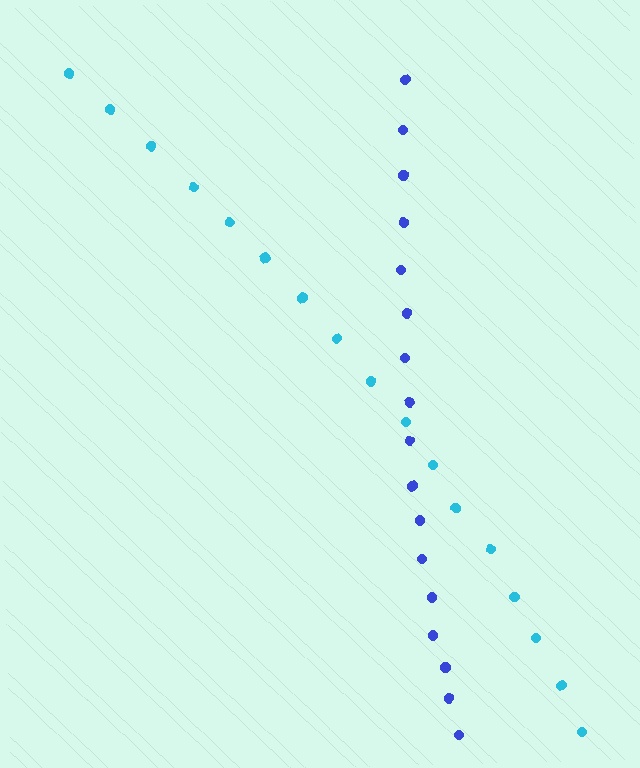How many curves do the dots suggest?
There are 2 distinct paths.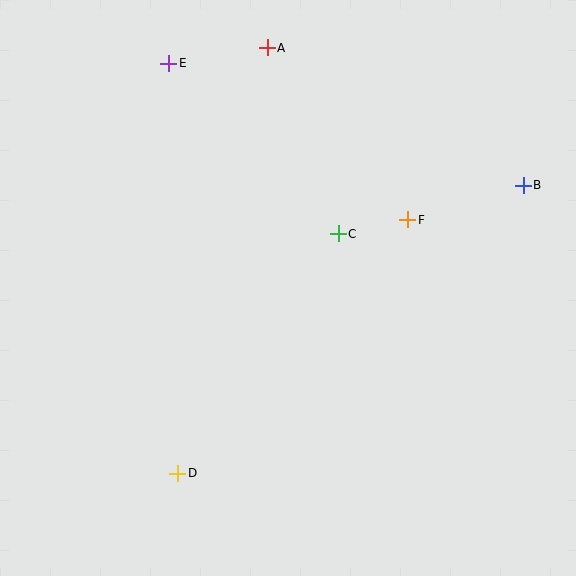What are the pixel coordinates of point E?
Point E is at (169, 63).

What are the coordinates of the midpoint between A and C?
The midpoint between A and C is at (303, 141).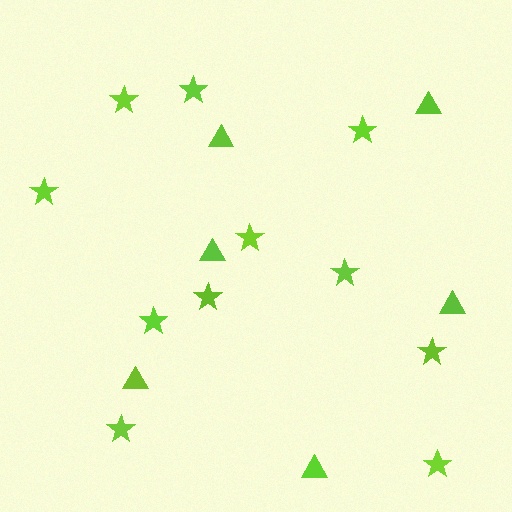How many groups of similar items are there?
There are 2 groups: one group of stars (11) and one group of triangles (6).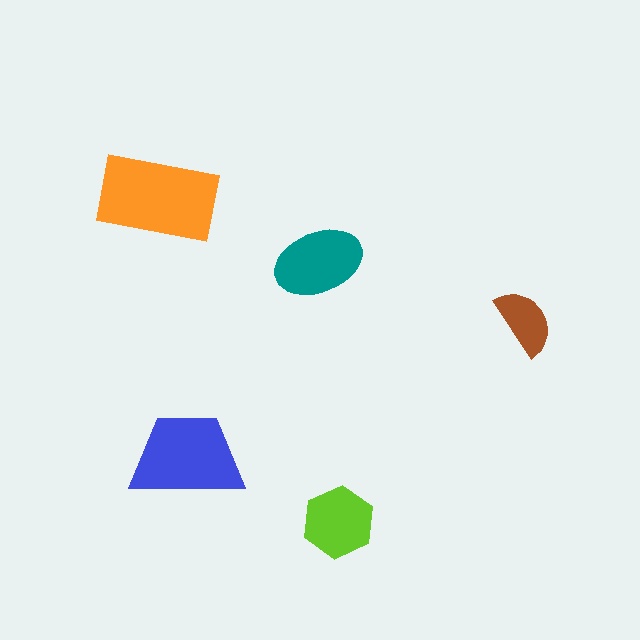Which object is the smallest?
The brown semicircle.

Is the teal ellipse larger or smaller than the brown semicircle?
Larger.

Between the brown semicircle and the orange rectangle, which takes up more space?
The orange rectangle.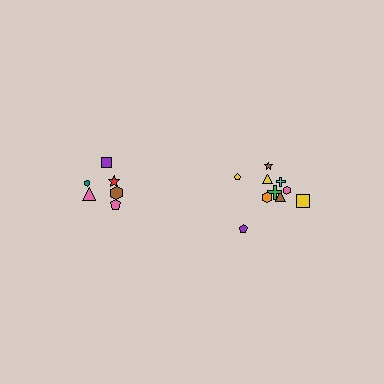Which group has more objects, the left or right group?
The right group.